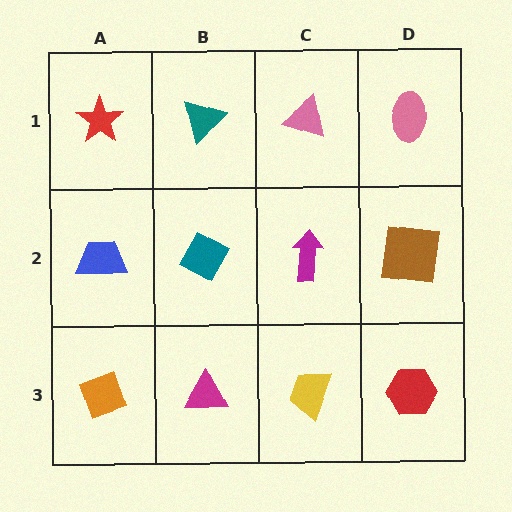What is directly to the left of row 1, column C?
A teal triangle.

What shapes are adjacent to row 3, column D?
A brown square (row 2, column D), a yellow trapezoid (row 3, column C).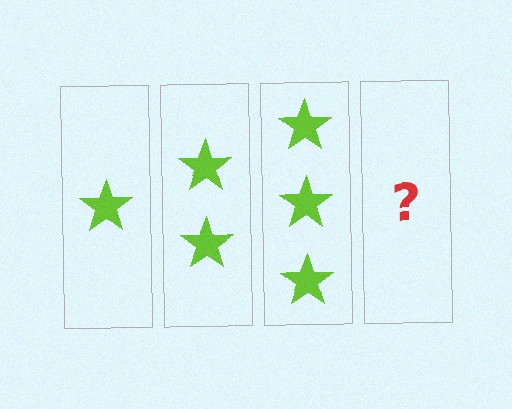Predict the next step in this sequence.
The next step is 4 stars.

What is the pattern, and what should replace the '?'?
The pattern is that each step adds one more star. The '?' should be 4 stars.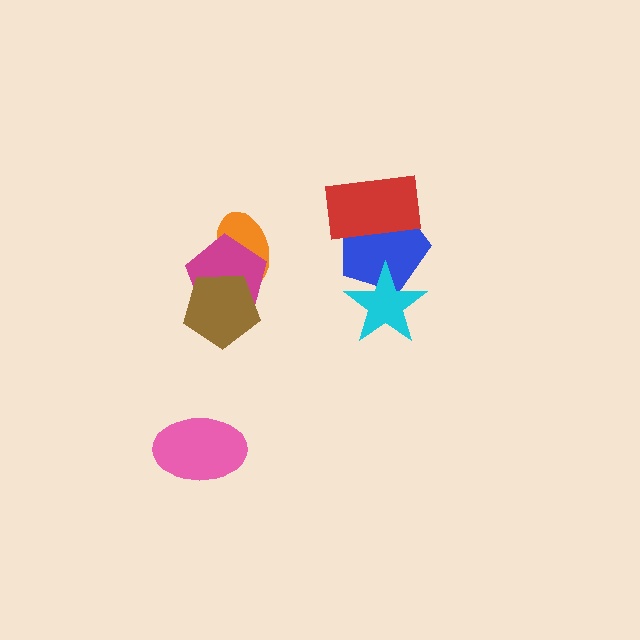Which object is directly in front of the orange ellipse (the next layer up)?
The magenta pentagon is directly in front of the orange ellipse.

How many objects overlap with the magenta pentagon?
2 objects overlap with the magenta pentagon.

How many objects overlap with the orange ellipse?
2 objects overlap with the orange ellipse.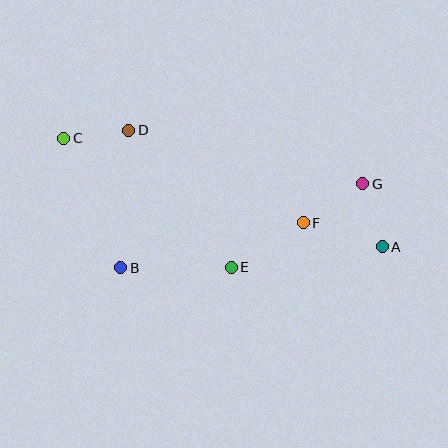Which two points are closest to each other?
Points C and D are closest to each other.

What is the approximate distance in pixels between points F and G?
The distance between F and G is approximately 71 pixels.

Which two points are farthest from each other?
Points A and C are farthest from each other.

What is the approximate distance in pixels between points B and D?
The distance between B and D is approximately 138 pixels.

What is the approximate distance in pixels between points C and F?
The distance between C and F is approximately 254 pixels.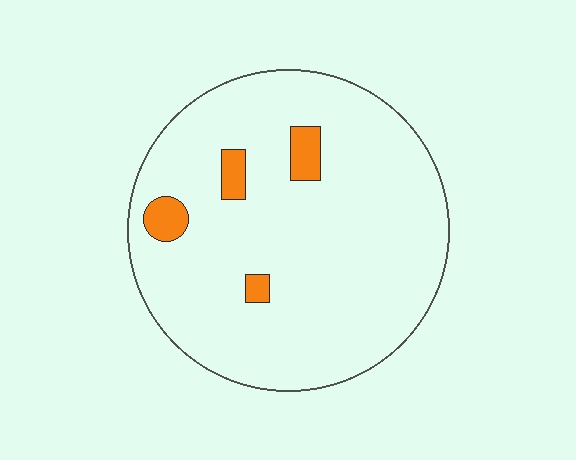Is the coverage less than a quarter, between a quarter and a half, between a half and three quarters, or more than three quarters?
Less than a quarter.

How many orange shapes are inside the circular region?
4.